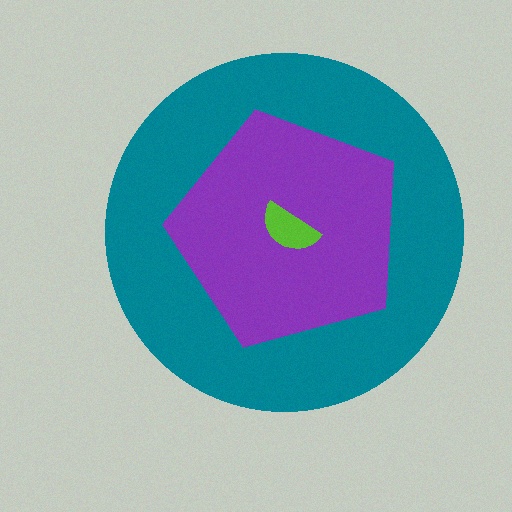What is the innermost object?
The lime semicircle.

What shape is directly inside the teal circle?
The purple pentagon.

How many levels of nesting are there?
3.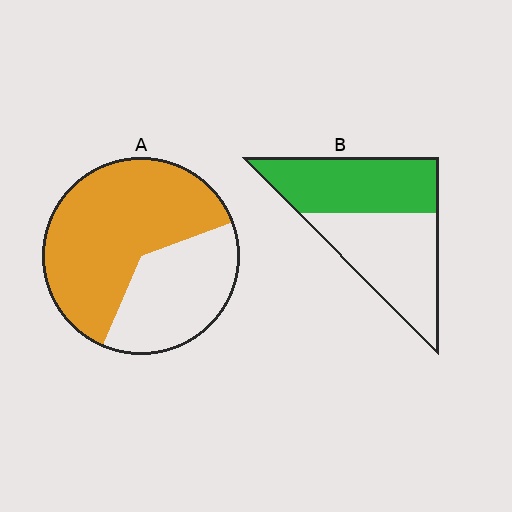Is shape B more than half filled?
Roughly half.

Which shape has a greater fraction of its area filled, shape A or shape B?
Shape A.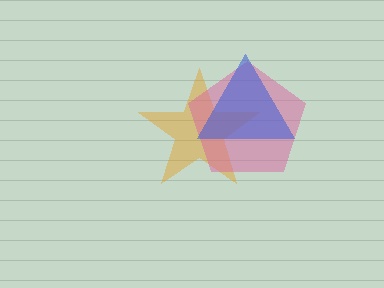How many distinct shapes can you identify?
There are 3 distinct shapes: an orange star, a pink pentagon, a blue triangle.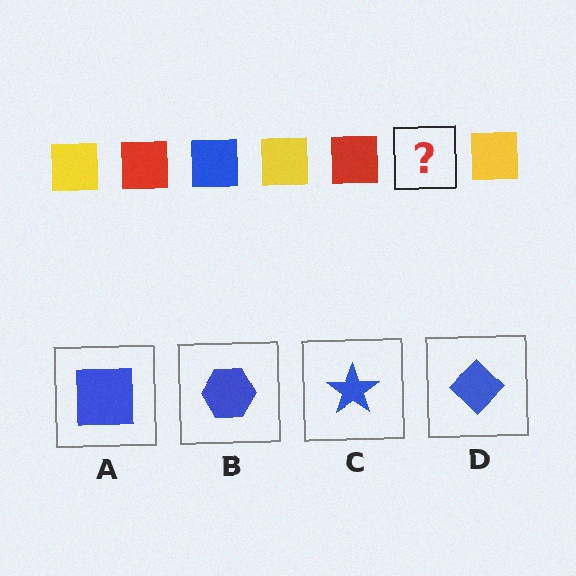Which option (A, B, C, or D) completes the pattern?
A.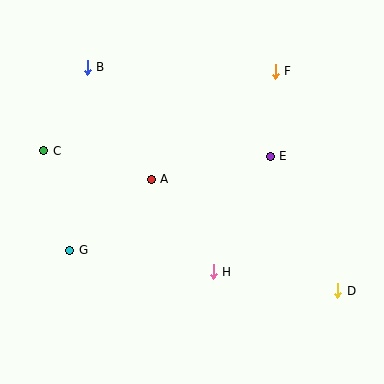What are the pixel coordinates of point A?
Point A is at (151, 179).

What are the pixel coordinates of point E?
Point E is at (270, 156).